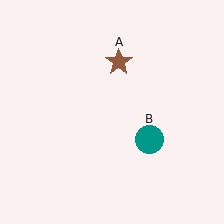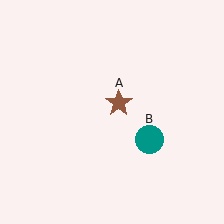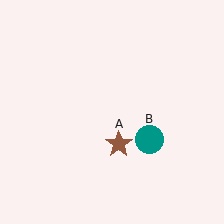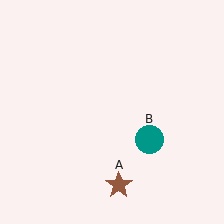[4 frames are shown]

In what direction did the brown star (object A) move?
The brown star (object A) moved down.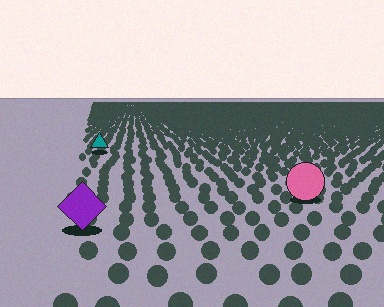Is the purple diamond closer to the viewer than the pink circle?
Yes. The purple diamond is closer — you can tell from the texture gradient: the ground texture is coarser near it.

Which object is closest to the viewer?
The purple diamond is closest. The texture marks near it are larger and more spread out.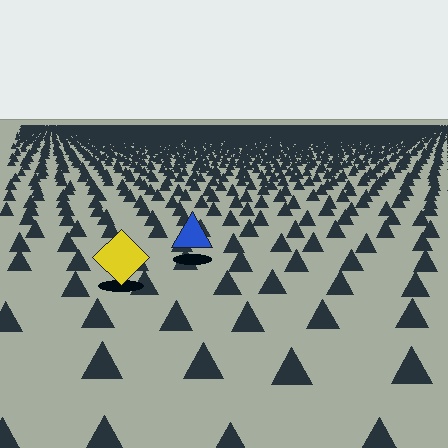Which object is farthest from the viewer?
The blue triangle is farthest from the viewer. It appears smaller and the ground texture around it is denser.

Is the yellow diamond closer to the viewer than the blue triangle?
Yes. The yellow diamond is closer — you can tell from the texture gradient: the ground texture is coarser near it.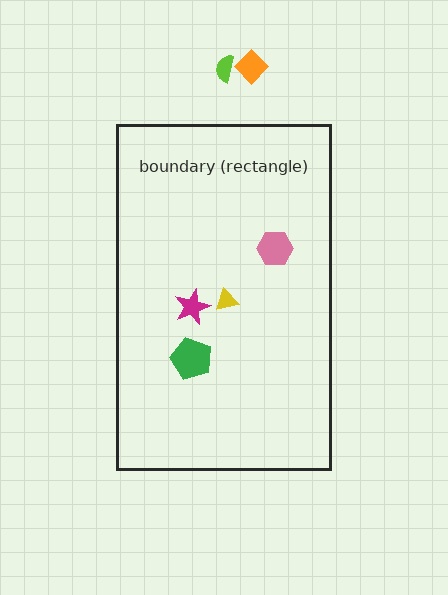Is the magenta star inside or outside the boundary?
Inside.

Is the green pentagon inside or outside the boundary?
Inside.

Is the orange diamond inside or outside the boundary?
Outside.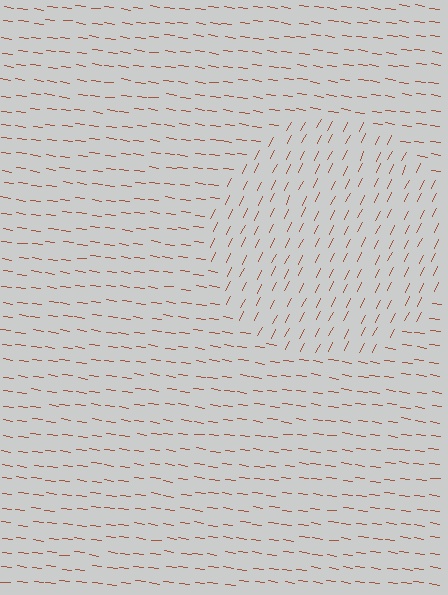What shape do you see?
I see a circle.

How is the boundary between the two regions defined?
The boundary is defined purely by a change in line orientation (approximately 71 degrees difference). All lines are the same color and thickness.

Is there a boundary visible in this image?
Yes, there is a texture boundary formed by a change in line orientation.